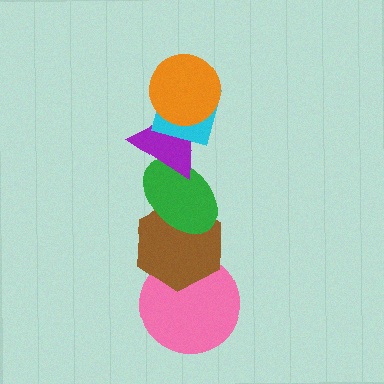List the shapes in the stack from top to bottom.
From top to bottom: the orange circle, the cyan square, the purple triangle, the green ellipse, the brown hexagon, the pink circle.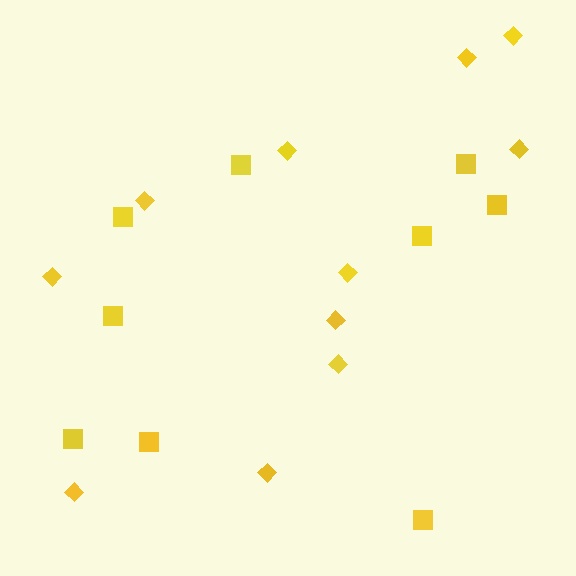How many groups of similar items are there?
There are 2 groups: one group of diamonds (11) and one group of squares (9).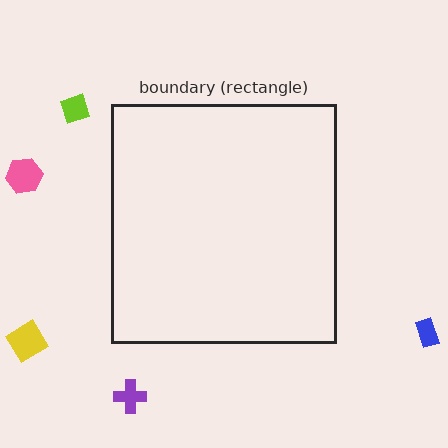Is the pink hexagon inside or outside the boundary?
Outside.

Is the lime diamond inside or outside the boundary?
Outside.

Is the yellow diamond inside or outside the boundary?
Outside.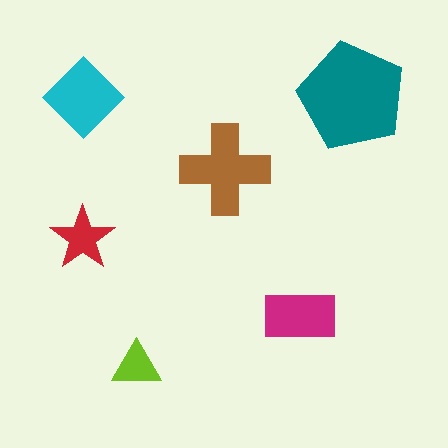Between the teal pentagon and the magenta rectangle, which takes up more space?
The teal pentagon.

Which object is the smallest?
The lime triangle.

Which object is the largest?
The teal pentagon.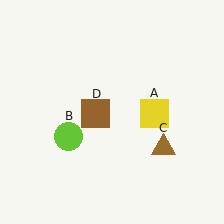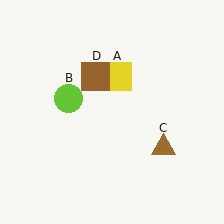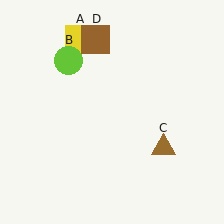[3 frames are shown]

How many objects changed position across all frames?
3 objects changed position: yellow square (object A), lime circle (object B), brown square (object D).